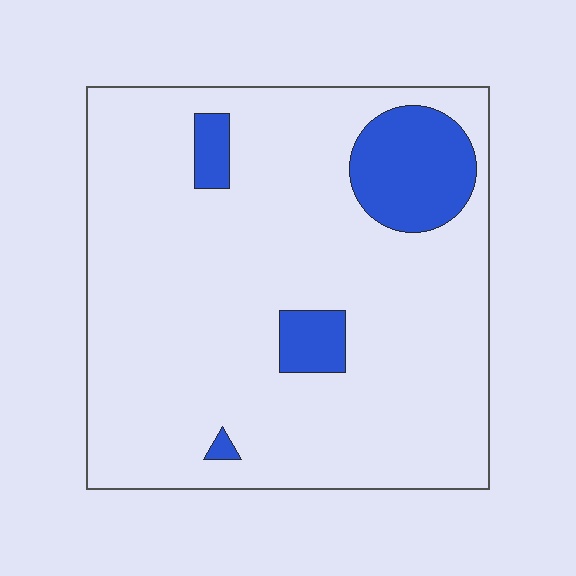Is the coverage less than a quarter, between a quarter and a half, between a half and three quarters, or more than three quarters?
Less than a quarter.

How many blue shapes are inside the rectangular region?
4.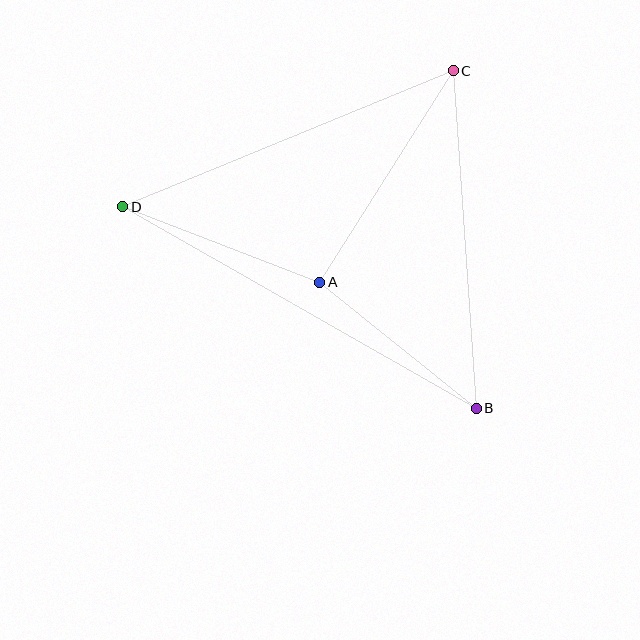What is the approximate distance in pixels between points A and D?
The distance between A and D is approximately 211 pixels.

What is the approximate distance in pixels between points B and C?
The distance between B and C is approximately 339 pixels.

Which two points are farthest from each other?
Points B and D are farthest from each other.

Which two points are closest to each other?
Points A and B are closest to each other.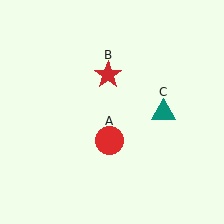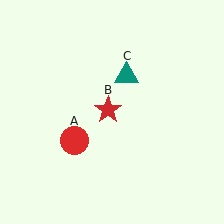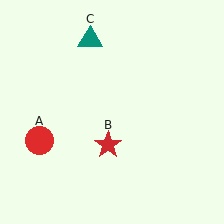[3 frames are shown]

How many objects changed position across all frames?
3 objects changed position: red circle (object A), red star (object B), teal triangle (object C).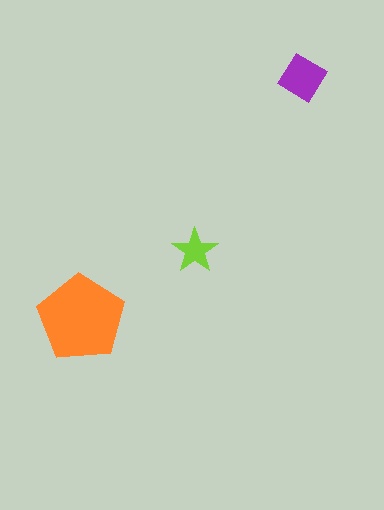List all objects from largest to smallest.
The orange pentagon, the purple diamond, the lime star.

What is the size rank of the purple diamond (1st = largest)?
2nd.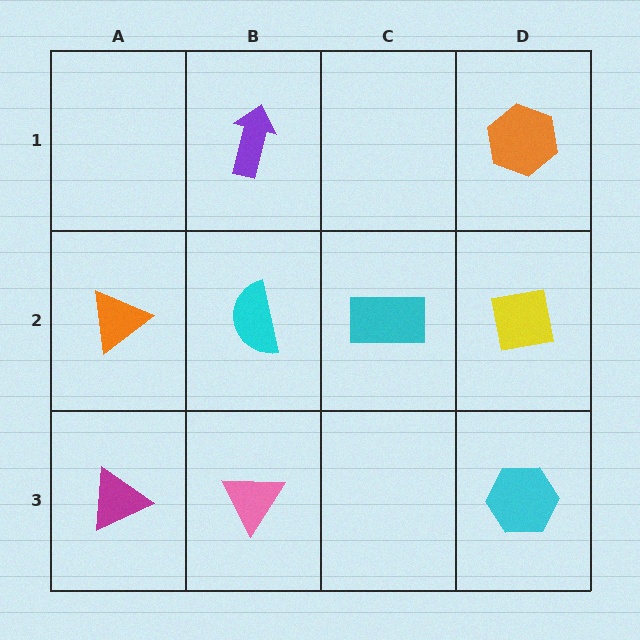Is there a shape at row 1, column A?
No, that cell is empty.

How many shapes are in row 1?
2 shapes.